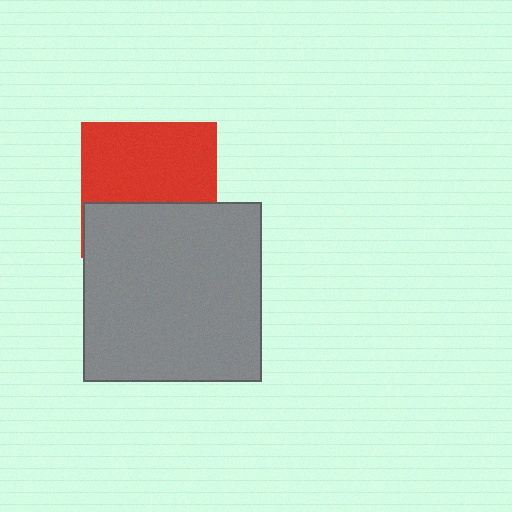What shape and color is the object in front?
The object in front is a gray square.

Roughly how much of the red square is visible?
About half of it is visible (roughly 59%).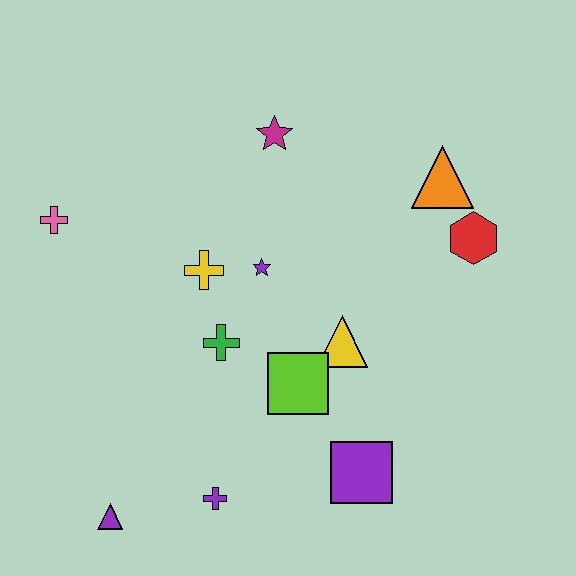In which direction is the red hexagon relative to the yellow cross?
The red hexagon is to the right of the yellow cross.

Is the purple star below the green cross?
No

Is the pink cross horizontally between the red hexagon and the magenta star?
No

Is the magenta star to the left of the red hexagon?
Yes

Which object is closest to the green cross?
The yellow cross is closest to the green cross.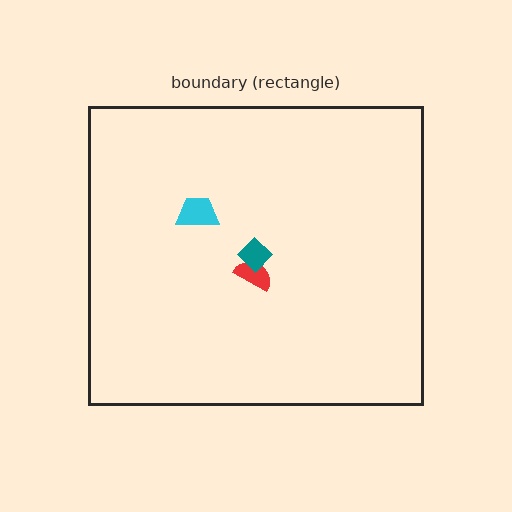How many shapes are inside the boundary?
3 inside, 0 outside.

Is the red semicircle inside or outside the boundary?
Inside.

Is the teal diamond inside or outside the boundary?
Inside.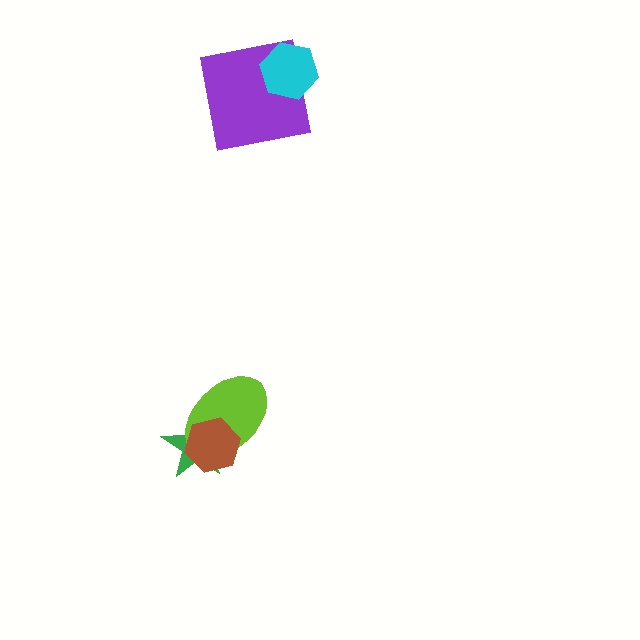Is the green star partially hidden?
Yes, it is partially covered by another shape.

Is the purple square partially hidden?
Yes, it is partially covered by another shape.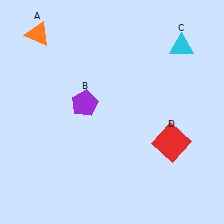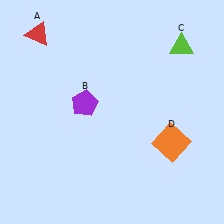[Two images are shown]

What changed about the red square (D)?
In Image 1, D is red. In Image 2, it changed to orange.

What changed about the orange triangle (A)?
In Image 1, A is orange. In Image 2, it changed to red.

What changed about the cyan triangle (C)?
In Image 1, C is cyan. In Image 2, it changed to lime.